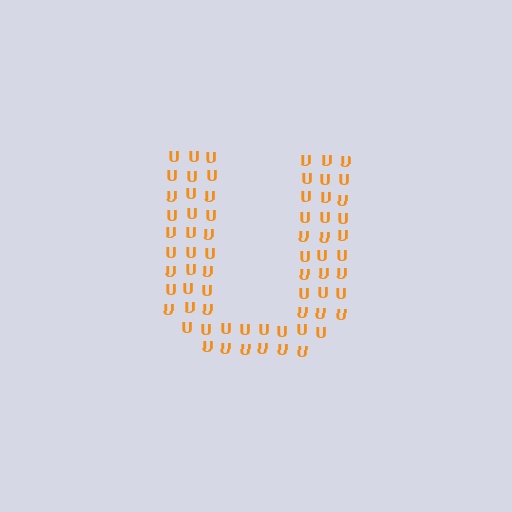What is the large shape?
The large shape is the letter U.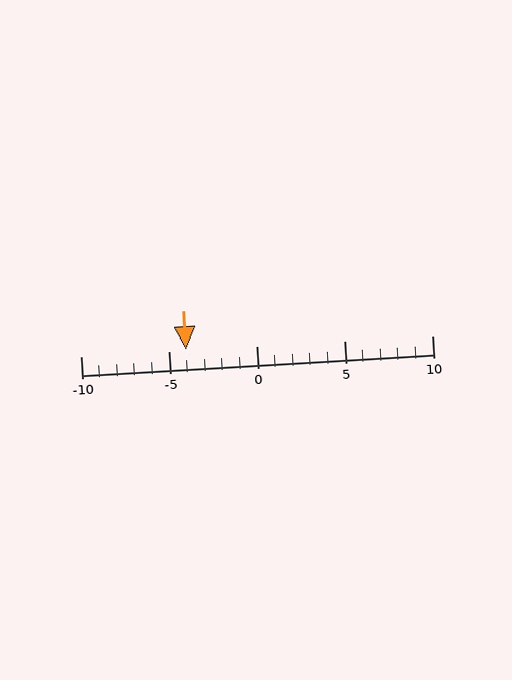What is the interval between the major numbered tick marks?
The major tick marks are spaced 5 units apart.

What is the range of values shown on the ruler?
The ruler shows values from -10 to 10.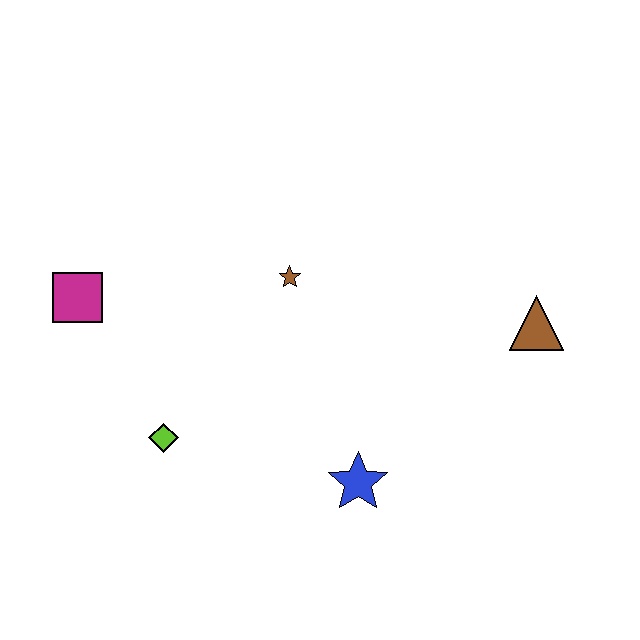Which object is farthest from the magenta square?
The brown triangle is farthest from the magenta square.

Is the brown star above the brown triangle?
Yes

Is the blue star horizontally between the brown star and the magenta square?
No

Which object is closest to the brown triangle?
The blue star is closest to the brown triangle.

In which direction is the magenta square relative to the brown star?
The magenta square is to the left of the brown star.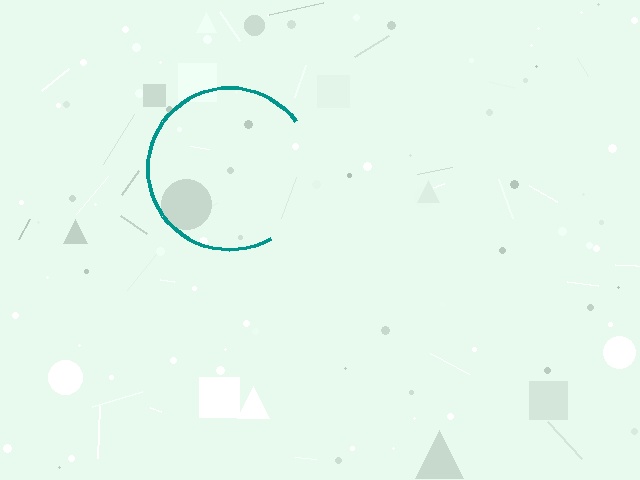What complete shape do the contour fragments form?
The contour fragments form a circle.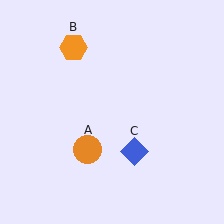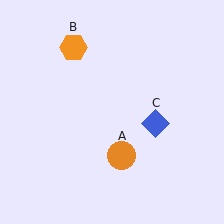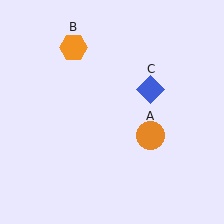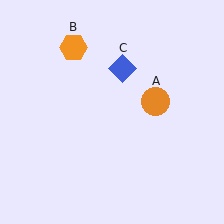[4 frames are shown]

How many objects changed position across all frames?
2 objects changed position: orange circle (object A), blue diamond (object C).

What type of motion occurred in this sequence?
The orange circle (object A), blue diamond (object C) rotated counterclockwise around the center of the scene.